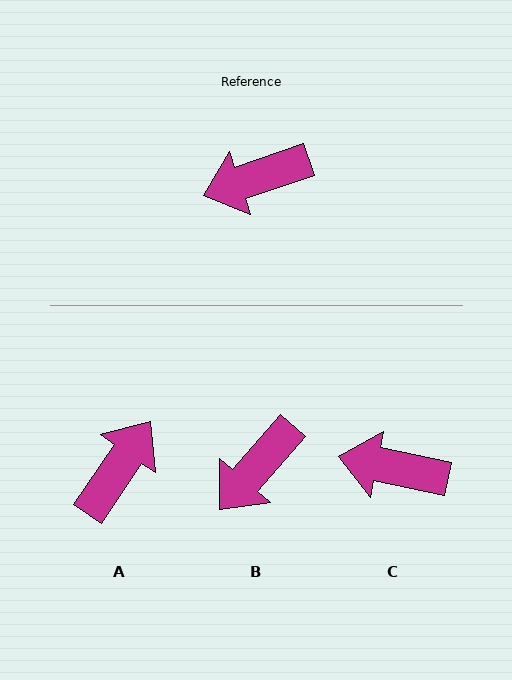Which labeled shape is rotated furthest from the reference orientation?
A, about 143 degrees away.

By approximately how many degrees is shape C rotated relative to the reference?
Approximately 30 degrees clockwise.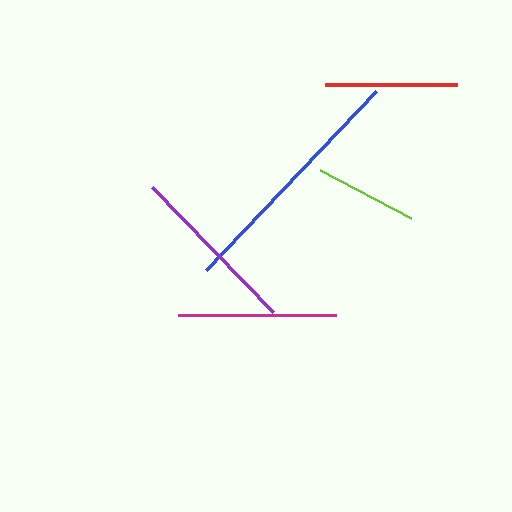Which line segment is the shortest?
The lime line is the shortest at approximately 104 pixels.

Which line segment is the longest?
The blue line is the longest at approximately 248 pixels.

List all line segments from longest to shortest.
From longest to shortest: blue, purple, magenta, red, lime.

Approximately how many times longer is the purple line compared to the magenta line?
The purple line is approximately 1.1 times the length of the magenta line.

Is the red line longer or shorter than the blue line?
The blue line is longer than the red line.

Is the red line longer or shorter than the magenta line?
The magenta line is longer than the red line.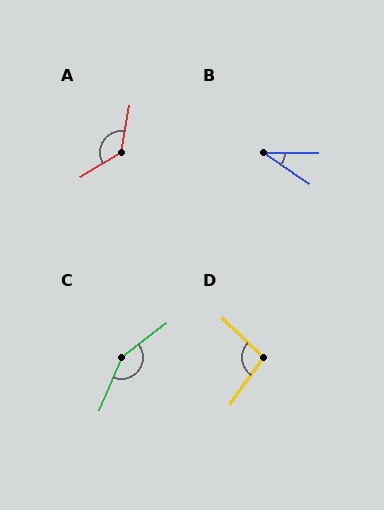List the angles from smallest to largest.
B (34°), D (98°), A (131°), C (151°).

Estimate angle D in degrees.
Approximately 98 degrees.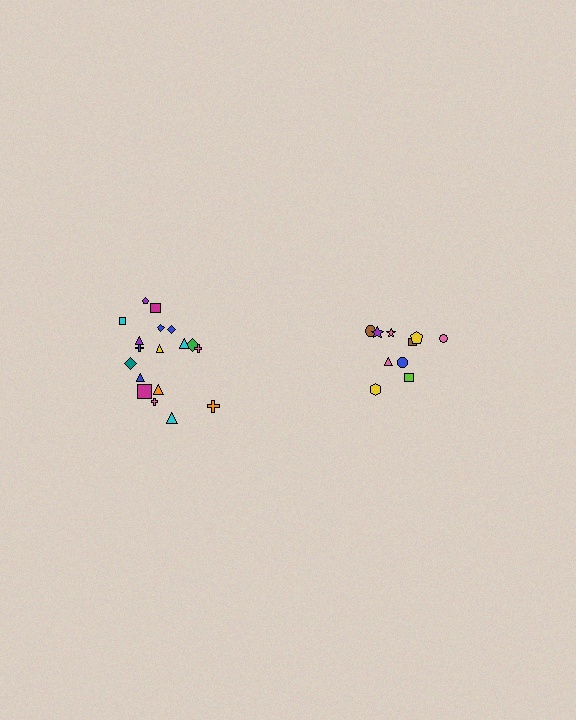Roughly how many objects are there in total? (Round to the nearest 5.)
Roughly 30 objects in total.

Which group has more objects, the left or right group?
The left group.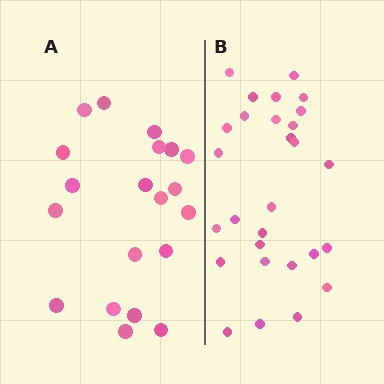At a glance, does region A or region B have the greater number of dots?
Region B (the right region) has more dots.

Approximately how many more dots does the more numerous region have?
Region B has roughly 8 or so more dots than region A.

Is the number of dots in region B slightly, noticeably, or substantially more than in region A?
Region B has noticeably more, but not dramatically so. The ratio is roughly 1.4 to 1.